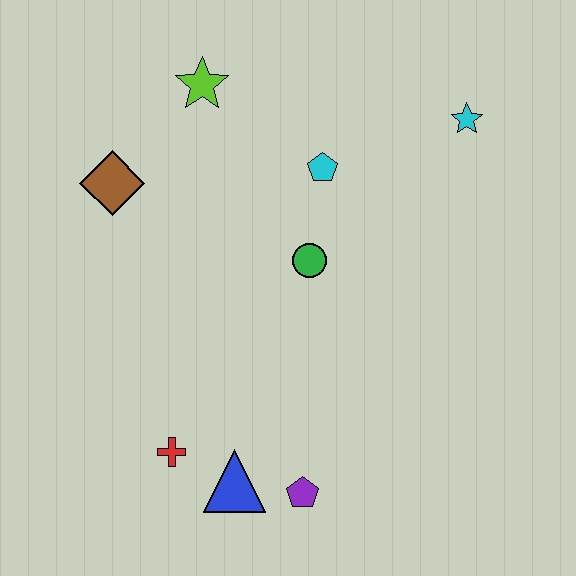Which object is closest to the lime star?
The brown diamond is closest to the lime star.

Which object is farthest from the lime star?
The purple pentagon is farthest from the lime star.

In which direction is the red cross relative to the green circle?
The red cross is below the green circle.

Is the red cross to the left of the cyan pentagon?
Yes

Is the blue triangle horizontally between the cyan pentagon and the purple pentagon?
No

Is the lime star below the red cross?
No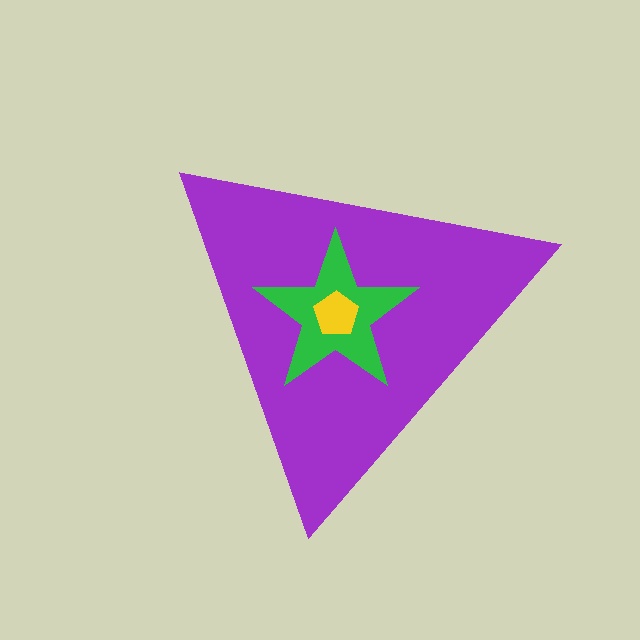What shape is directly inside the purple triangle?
The green star.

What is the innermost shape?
The yellow pentagon.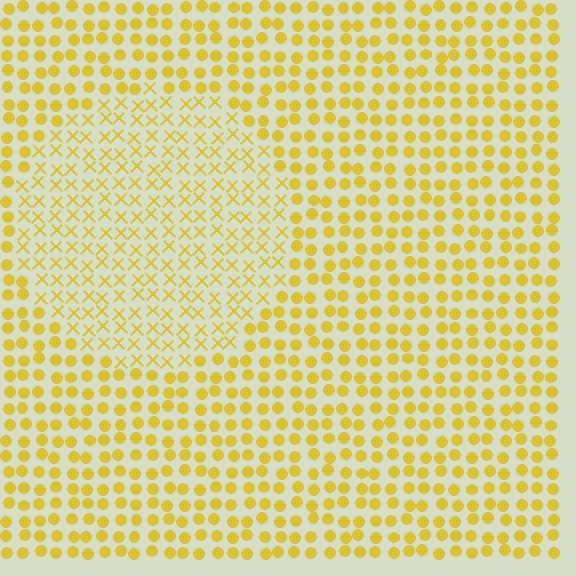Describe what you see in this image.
The image is filled with small yellow elements arranged in a uniform grid. A circle-shaped region contains X marks, while the surrounding area contains circles. The boundary is defined purely by the change in element shape.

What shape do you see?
I see a circle.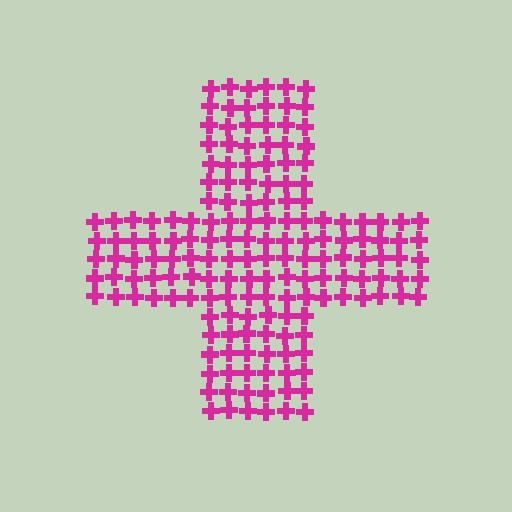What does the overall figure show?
The overall figure shows a cross.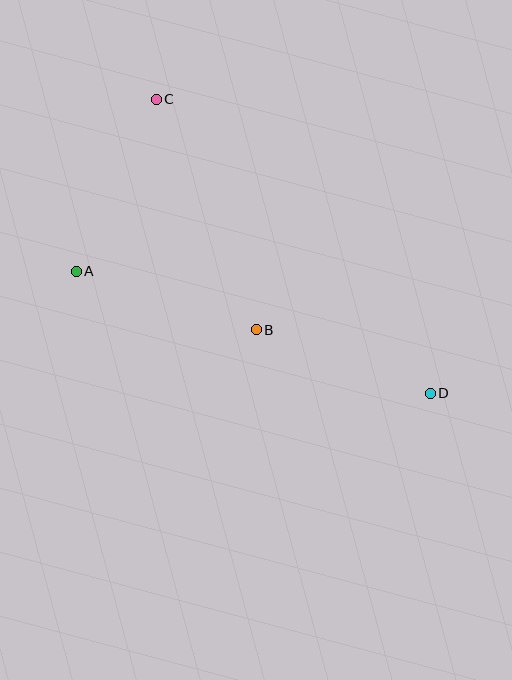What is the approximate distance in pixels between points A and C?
The distance between A and C is approximately 189 pixels.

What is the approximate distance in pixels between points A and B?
The distance between A and B is approximately 189 pixels.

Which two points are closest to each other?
Points B and D are closest to each other.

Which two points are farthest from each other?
Points C and D are farthest from each other.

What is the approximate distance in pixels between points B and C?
The distance between B and C is approximately 251 pixels.